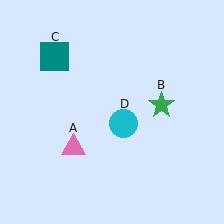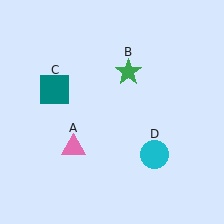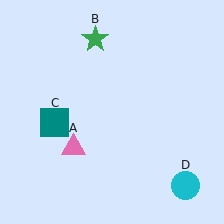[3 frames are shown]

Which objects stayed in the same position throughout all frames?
Pink triangle (object A) remained stationary.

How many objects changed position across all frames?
3 objects changed position: green star (object B), teal square (object C), cyan circle (object D).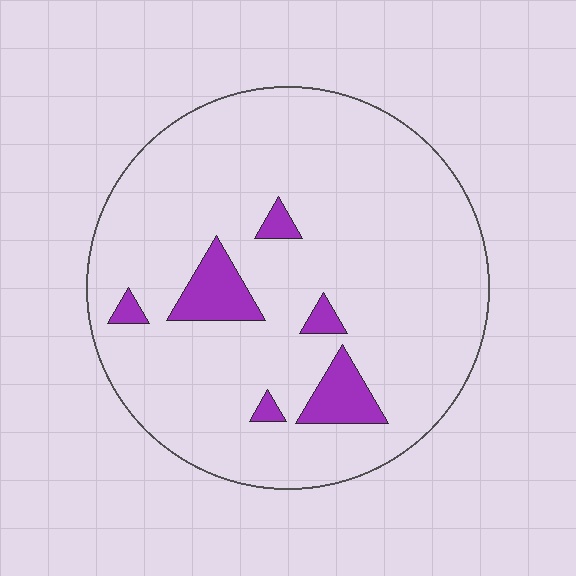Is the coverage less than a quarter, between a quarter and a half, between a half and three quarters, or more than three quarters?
Less than a quarter.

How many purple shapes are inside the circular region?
6.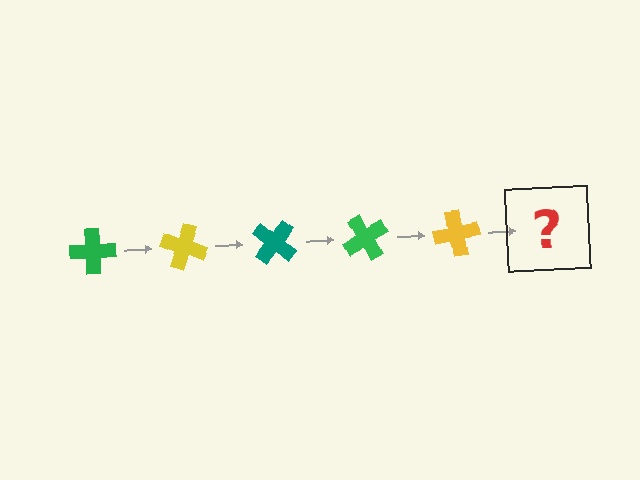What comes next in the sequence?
The next element should be a teal cross, rotated 100 degrees from the start.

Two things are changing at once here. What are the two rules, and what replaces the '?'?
The two rules are that it rotates 20 degrees each step and the color cycles through green, yellow, and teal. The '?' should be a teal cross, rotated 100 degrees from the start.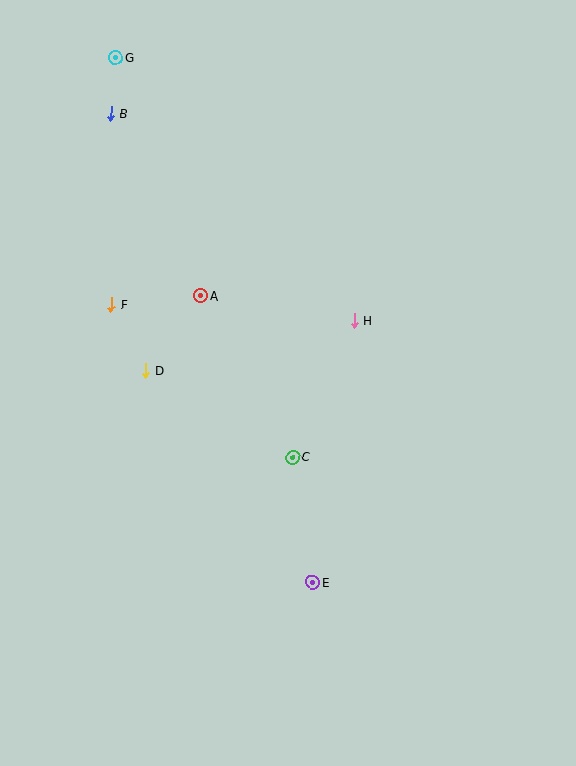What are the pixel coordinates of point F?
Point F is at (112, 304).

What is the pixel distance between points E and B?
The distance between E and B is 510 pixels.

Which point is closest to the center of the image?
Point C at (293, 457) is closest to the center.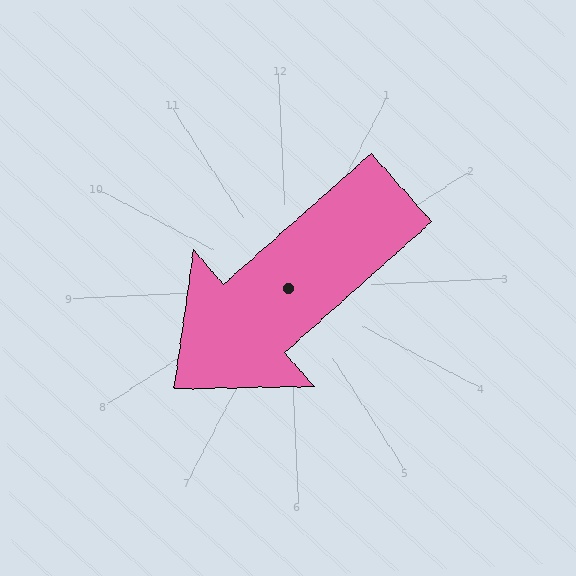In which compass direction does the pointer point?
Southwest.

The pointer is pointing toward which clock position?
Roughly 8 o'clock.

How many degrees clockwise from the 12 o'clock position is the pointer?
Approximately 231 degrees.